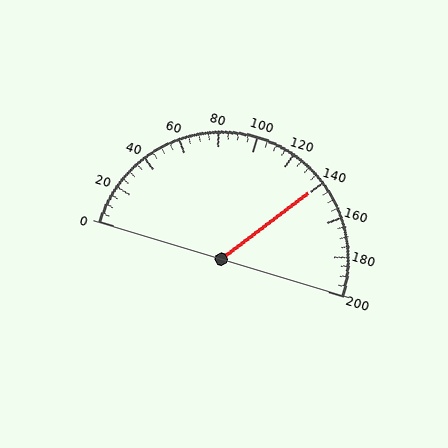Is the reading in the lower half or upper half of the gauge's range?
The reading is in the upper half of the range (0 to 200).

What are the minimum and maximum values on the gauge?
The gauge ranges from 0 to 200.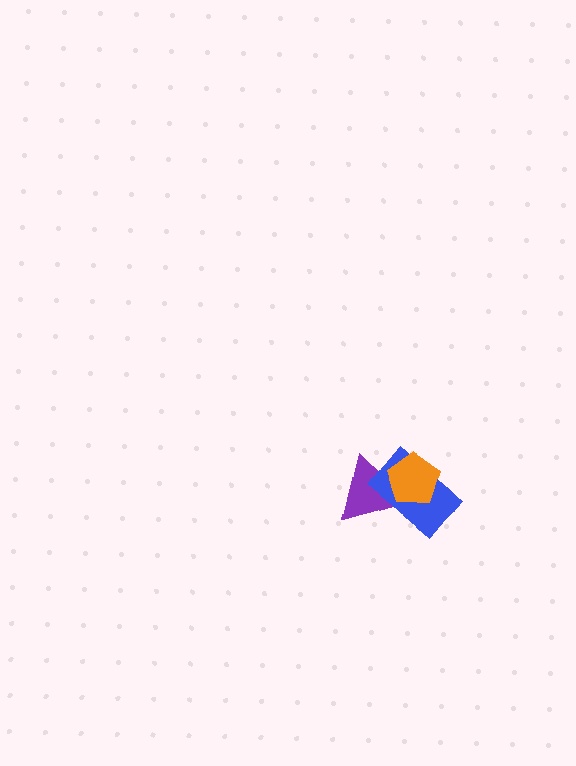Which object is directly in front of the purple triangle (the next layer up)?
The blue rectangle is directly in front of the purple triangle.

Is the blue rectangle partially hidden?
Yes, it is partially covered by another shape.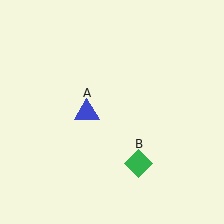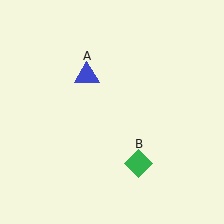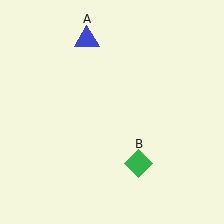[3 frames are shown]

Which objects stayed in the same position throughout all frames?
Green diamond (object B) remained stationary.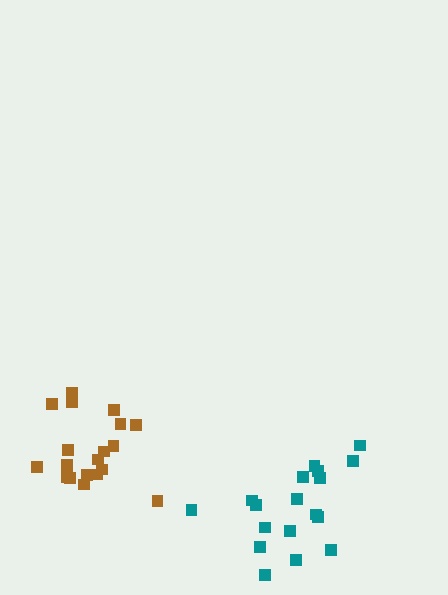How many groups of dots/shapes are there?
There are 2 groups.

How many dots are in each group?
Group 1: 19 dots, Group 2: 18 dots (37 total).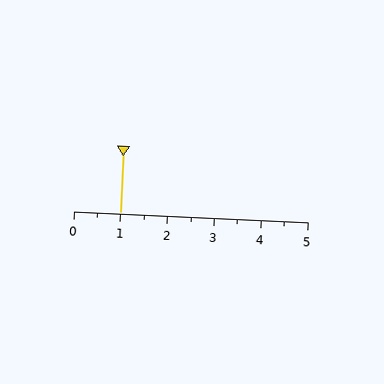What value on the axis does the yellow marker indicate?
The marker indicates approximately 1.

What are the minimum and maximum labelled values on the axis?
The axis runs from 0 to 5.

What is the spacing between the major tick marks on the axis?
The major ticks are spaced 1 apart.